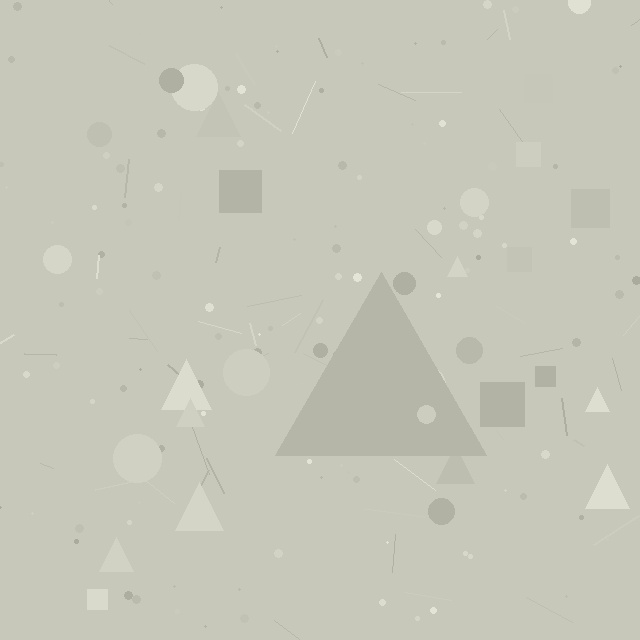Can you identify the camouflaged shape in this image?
The camouflaged shape is a triangle.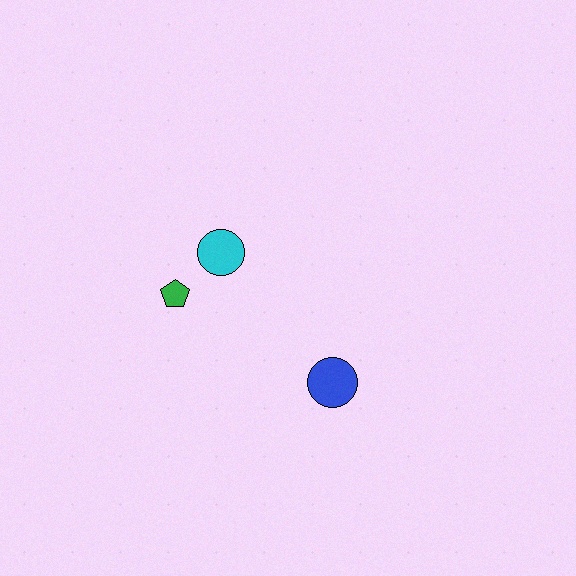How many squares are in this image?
There are no squares.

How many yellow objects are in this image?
There are no yellow objects.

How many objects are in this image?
There are 3 objects.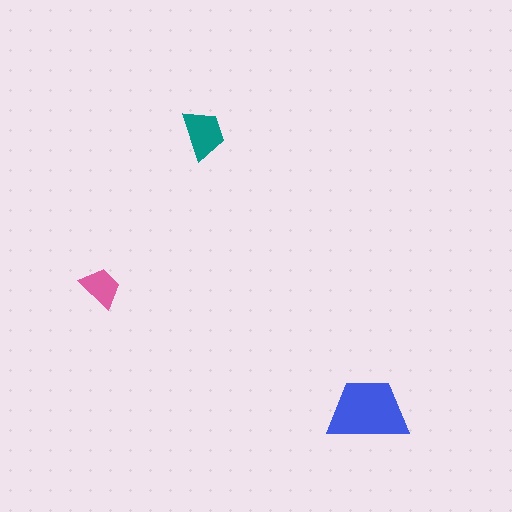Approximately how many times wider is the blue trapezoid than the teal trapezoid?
About 1.5 times wider.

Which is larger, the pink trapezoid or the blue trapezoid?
The blue one.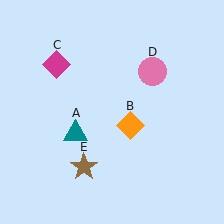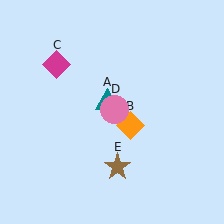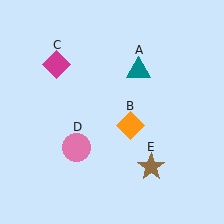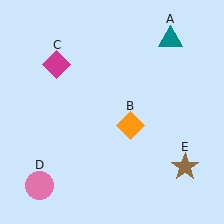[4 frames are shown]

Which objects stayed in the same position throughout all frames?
Orange diamond (object B) and magenta diamond (object C) remained stationary.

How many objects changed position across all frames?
3 objects changed position: teal triangle (object A), pink circle (object D), brown star (object E).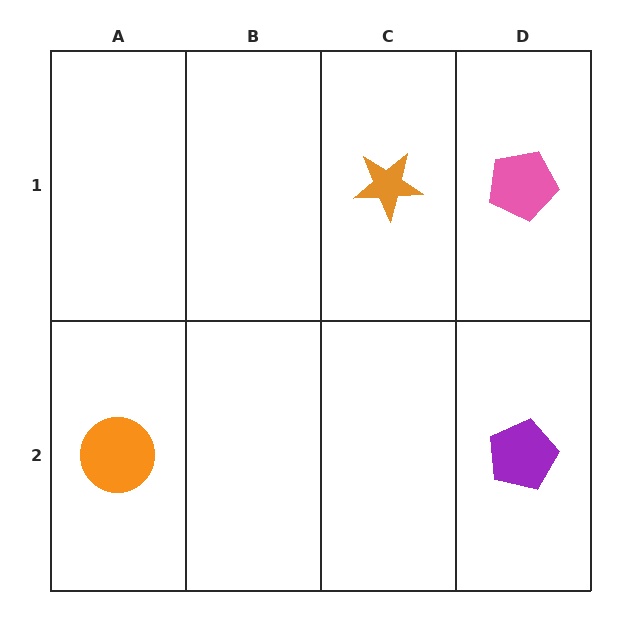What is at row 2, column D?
A purple pentagon.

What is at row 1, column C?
An orange star.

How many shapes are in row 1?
2 shapes.